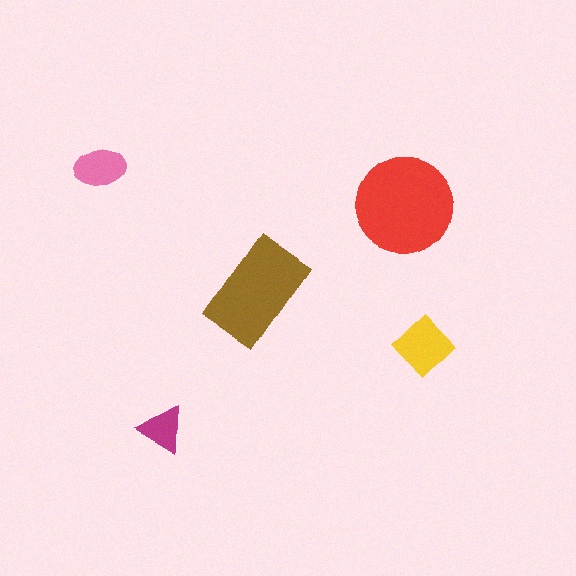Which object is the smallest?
The magenta triangle.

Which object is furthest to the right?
The yellow diamond is rightmost.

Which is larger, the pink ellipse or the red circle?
The red circle.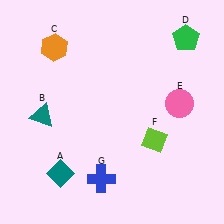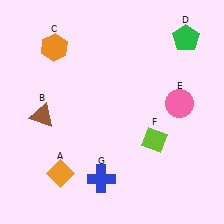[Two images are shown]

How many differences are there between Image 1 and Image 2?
There are 2 differences between the two images.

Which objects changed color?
A changed from teal to orange. B changed from teal to brown.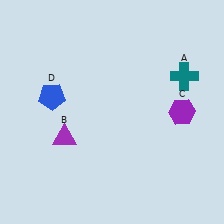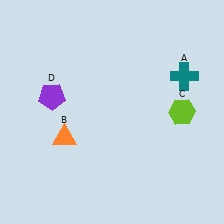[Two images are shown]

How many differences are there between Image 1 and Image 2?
There are 3 differences between the two images.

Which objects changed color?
B changed from purple to orange. C changed from purple to lime. D changed from blue to purple.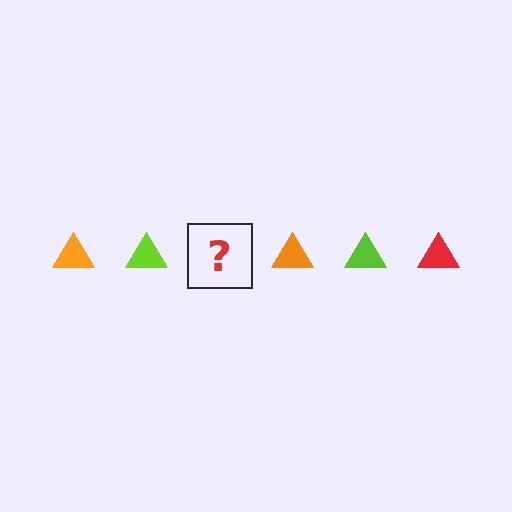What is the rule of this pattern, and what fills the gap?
The rule is that the pattern cycles through orange, lime, red triangles. The gap should be filled with a red triangle.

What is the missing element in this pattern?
The missing element is a red triangle.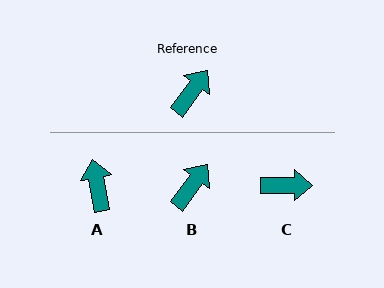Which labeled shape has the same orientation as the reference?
B.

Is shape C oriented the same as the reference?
No, it is off by about 53 degrees.